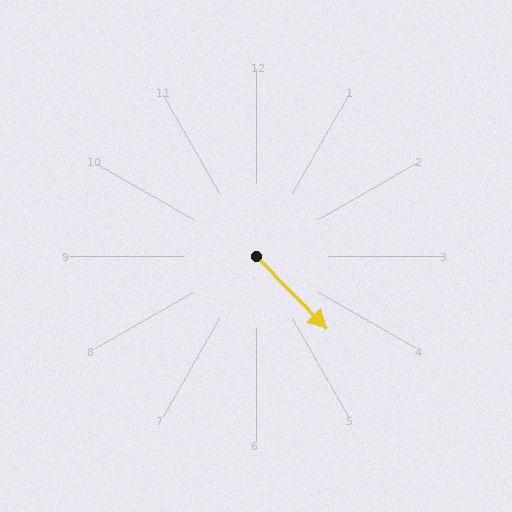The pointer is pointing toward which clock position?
Roughly 5 o'clock.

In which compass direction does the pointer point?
Southeast.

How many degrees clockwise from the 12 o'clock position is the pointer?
Approximately 136 degrees.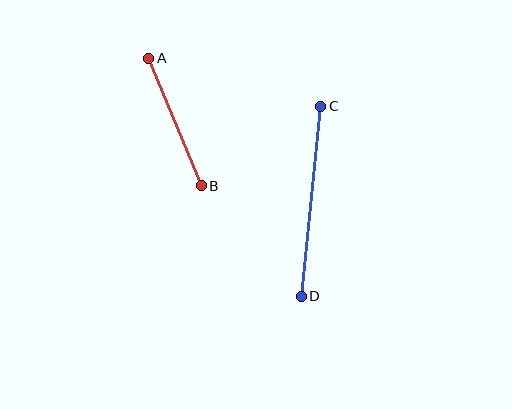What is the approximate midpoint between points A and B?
The midpoint is at approximately (175, 122) pixels.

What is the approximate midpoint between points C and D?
The midpoint is at approximately (311, 201) pixels.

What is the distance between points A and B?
The distance is approximately 138 pixels.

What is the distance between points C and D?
The distance is approximately 191 pixels.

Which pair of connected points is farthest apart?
Points C and D are farthest apart.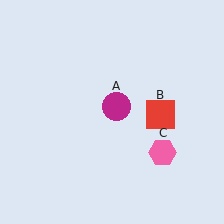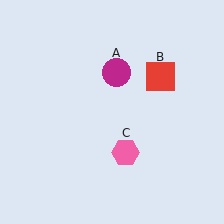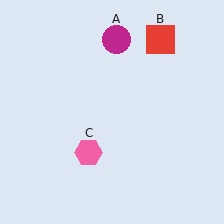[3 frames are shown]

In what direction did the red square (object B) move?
The red square (object B) moved up.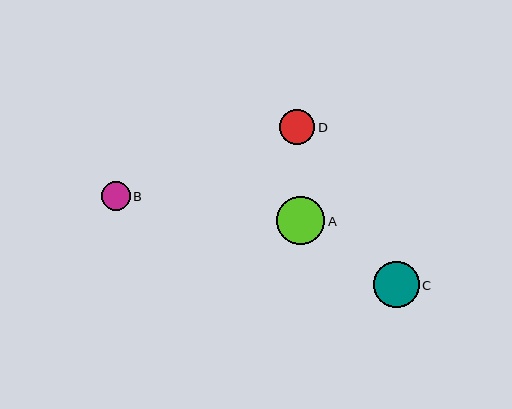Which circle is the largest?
Circle A is the largest with a size of approximately 48 pixels.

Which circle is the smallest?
Circle B is the smallest with a size of approximately 29 pixels.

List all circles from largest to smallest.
From largest to smallest: A, C, D, B.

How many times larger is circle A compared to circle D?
Circle A is approximately 1.4 times the size of circle D.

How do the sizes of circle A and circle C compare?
Circle A and circle C are approximately the same size.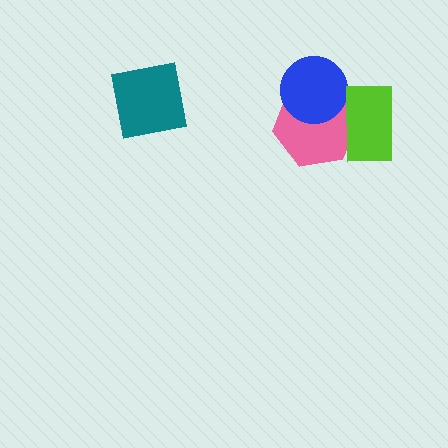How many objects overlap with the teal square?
0 objects overlap with the teal square.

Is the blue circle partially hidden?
No, no other shape covers it.